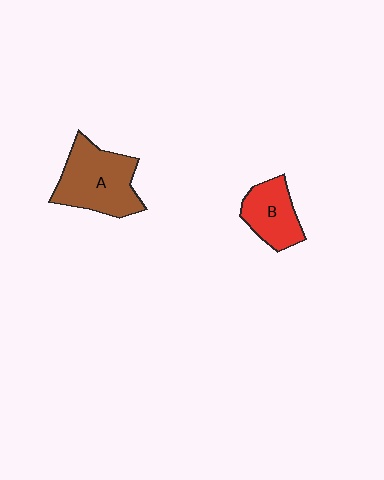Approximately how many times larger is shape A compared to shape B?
Approximately 1.6 times.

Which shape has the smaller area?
Shape B (red).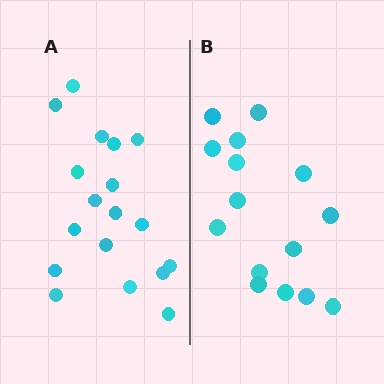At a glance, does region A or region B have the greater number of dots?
Region A (the left region) has more dots.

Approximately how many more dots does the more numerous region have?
Region A has just a few more — roughly 2 or 3 more dots than region B.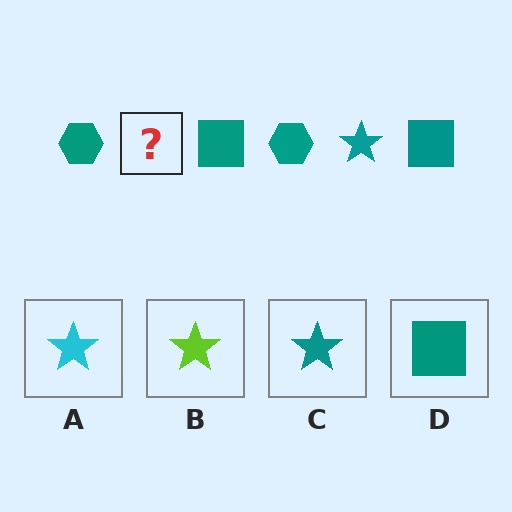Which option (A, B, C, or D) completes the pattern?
C.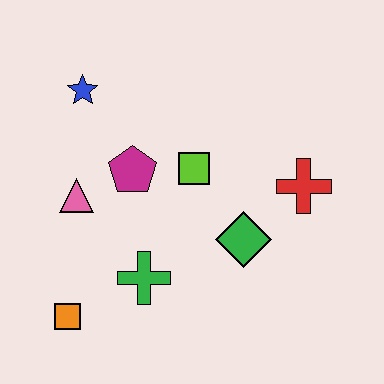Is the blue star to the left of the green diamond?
Yes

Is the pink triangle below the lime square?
Yes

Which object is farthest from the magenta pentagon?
The red cross is farthest from the magenta pentagon.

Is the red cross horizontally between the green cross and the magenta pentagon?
No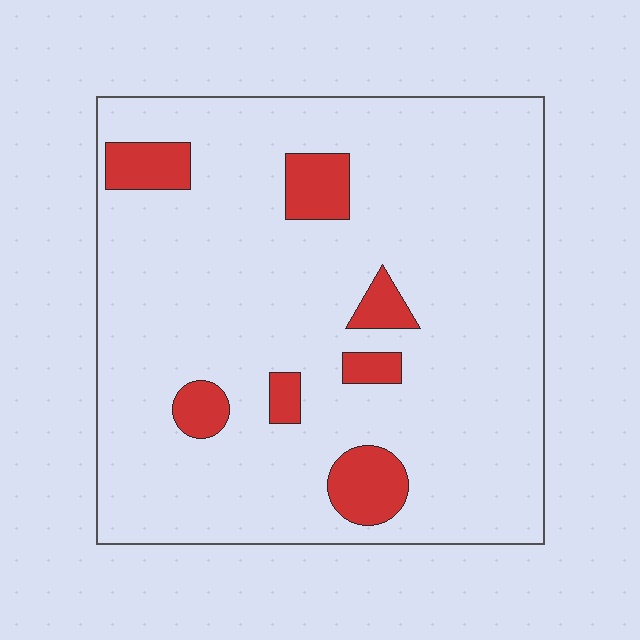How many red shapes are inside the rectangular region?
7.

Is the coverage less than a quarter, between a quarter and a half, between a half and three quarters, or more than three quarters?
Less than a quarter.